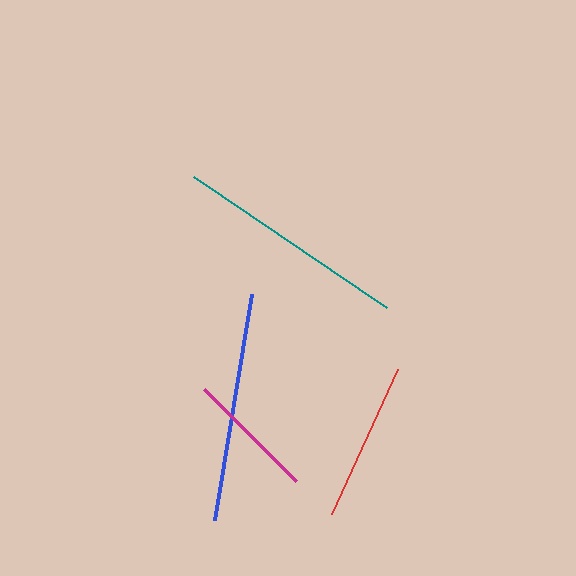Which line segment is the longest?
The teal line is the longest at approximately 234 pixels.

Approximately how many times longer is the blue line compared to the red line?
The blue line is approximately 1.4 times the length of the red line.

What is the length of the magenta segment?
The magenta segment is approximately 130 pixels long.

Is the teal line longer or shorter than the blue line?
The teal line is longer than the blue line.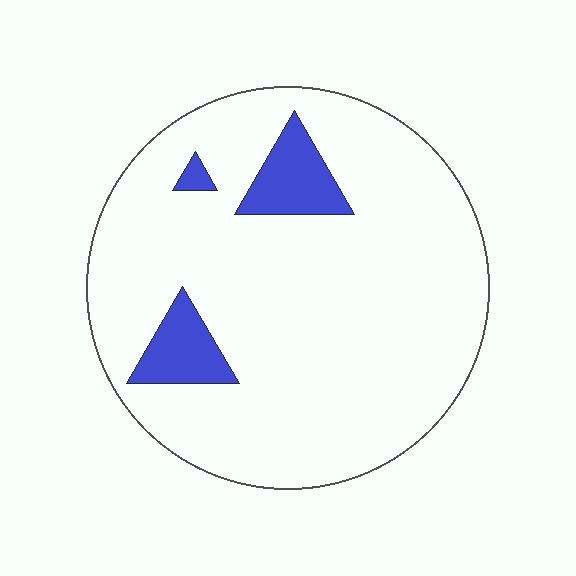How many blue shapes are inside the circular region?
3.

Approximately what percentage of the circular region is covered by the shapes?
Approximately 10%.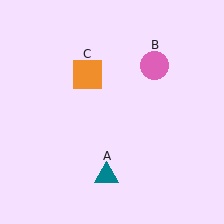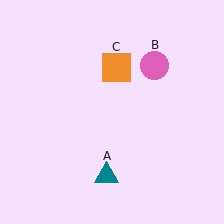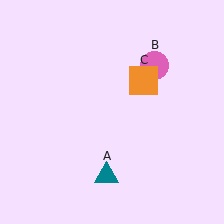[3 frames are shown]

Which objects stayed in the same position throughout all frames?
Teal triangle (object A) and pink circle (object B) remained stationary.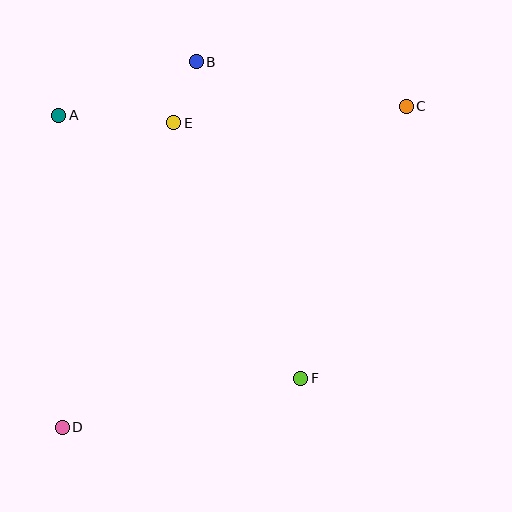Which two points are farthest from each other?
Points C and D are farthest from each other.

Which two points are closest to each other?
Points B and E are closest to each other.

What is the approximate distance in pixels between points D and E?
The distance between D and E is approximately 325 pixels.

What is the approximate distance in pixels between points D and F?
The distance between D and F is approximately 243 pixels.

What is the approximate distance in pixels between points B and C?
The distance between B and C is approximately 215 pixels.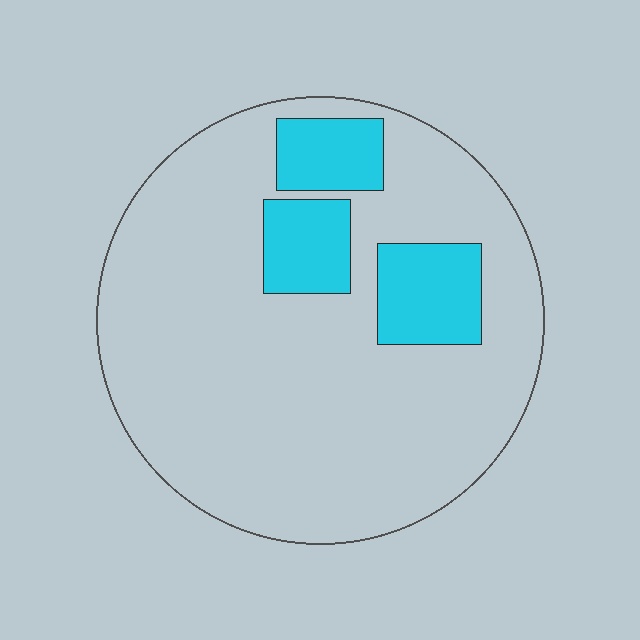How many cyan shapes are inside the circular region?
3.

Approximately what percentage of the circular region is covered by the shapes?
Approximately 15%.